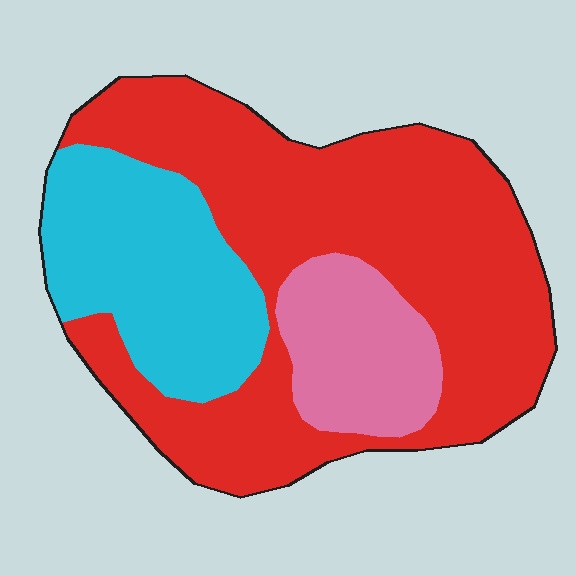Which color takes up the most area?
Red, at roughly 60%.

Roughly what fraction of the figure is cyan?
Cyan takes up about one quarter (1/4) of the figure.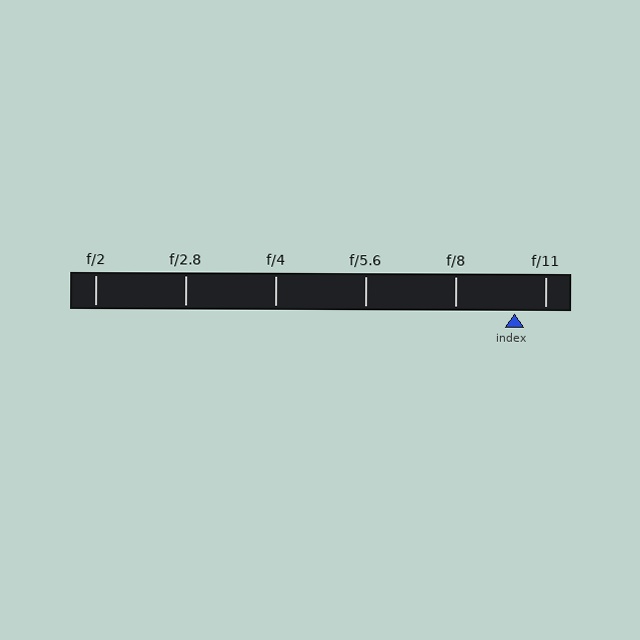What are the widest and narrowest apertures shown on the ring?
The widest aperture shown is f/2 and the narrowest is f/11.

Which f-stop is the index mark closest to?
The index mark is closest to f/11.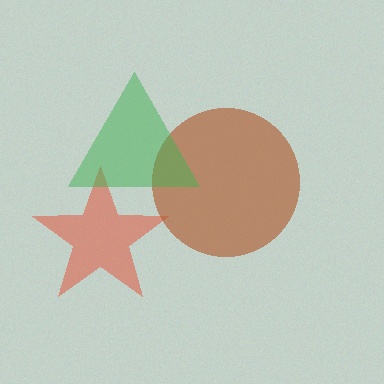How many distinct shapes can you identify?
There are 3 distinct shapes: a red star, a brown circle, a green triangle.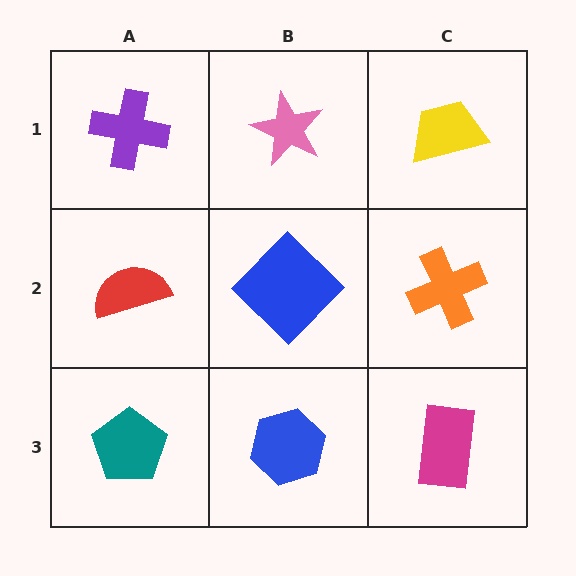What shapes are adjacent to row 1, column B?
A blue diamond (row 2, column B), a purple cross (row 1, column A), a yellow trapezoid (row 1, column C).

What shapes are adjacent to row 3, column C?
An orange cross (row 2, column C), a blue hexagon (row 3, column B).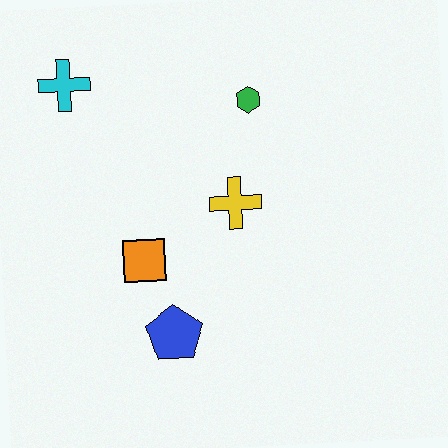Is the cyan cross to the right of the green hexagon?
No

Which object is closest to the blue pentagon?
The orange square is closest to the blue pentagon.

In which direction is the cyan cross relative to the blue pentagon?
The cyan cross is above the blue pentagon.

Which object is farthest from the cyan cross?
The blue pentagon is farthest from the cyan cross.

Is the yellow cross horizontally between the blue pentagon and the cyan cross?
No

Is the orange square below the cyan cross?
Yes